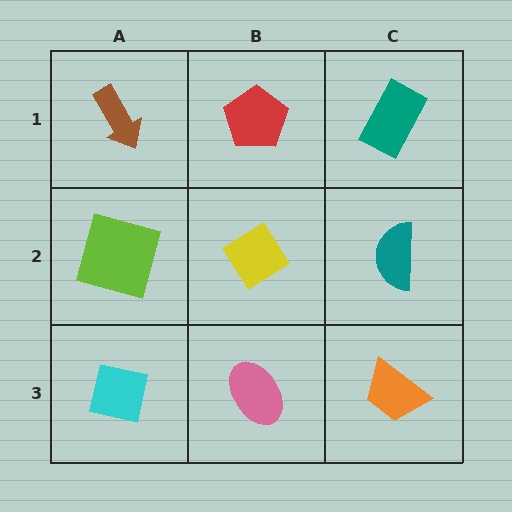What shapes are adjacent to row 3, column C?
A teal semicircle (row 2, column C), a pink ellipse (row 3, column B).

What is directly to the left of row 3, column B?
A cyan square.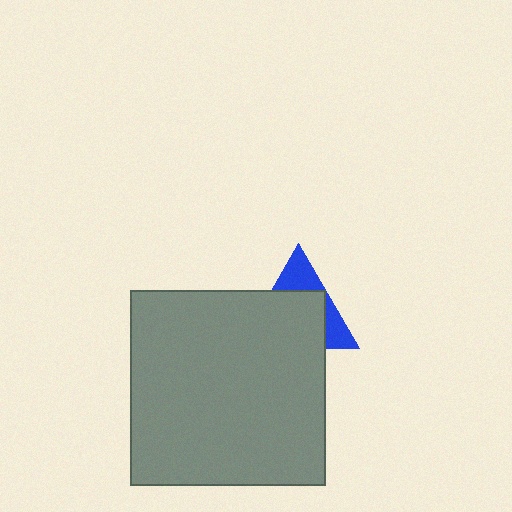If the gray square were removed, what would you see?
You would see the complete blue triangle.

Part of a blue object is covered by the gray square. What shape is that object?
It is a triangle.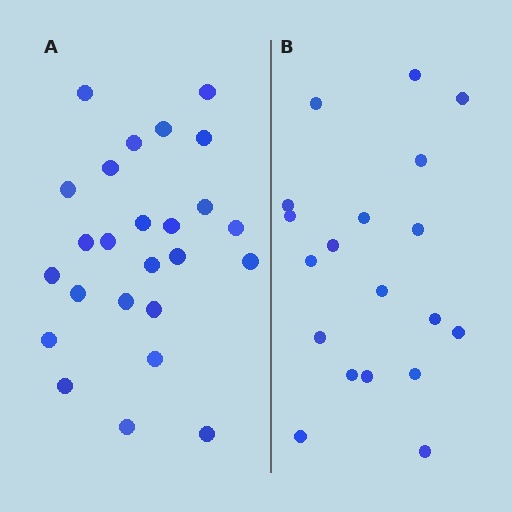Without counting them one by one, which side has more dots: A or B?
Region A (the left region) has more dots.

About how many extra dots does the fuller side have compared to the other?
Region A has about 6 more dots than region B.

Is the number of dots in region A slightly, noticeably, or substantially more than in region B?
Region A has noticeably more, but not dramatically so. The ratio is roughly 1.3 to 1.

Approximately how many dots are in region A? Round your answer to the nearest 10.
About 20 dots. (The exact count is 25, which rounds to 20.)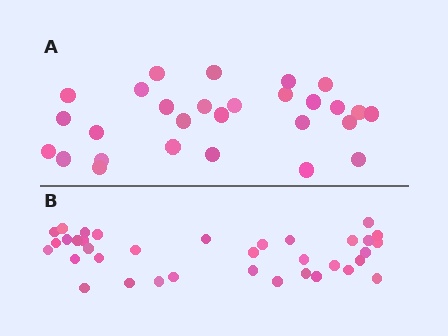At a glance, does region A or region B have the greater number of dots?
Region B (the bottom region) has more dots.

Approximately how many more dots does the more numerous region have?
Region B has roughly 8 or so more dots than region A.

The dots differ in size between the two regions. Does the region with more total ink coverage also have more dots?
No. Region A has more total ink coverage because its dots are larger, but region B actually contains more individual dots. Total area can be misleading — the number of items is what matters here.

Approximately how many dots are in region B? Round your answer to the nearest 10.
About 40 dots. (The exact count is 36, which rounds to 40.)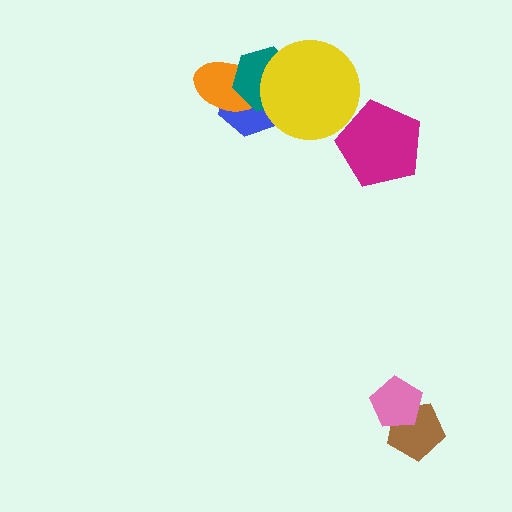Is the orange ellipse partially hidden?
Yes, it is partially covered by another shape.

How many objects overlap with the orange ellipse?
2 objects overlap with the orange ellipse.